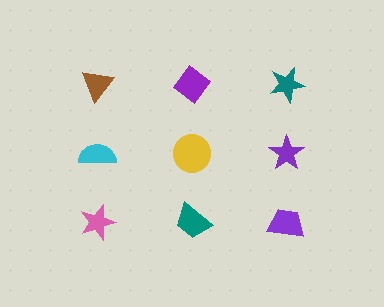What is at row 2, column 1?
A cyan semicircle.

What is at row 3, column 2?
A teal trapezoid.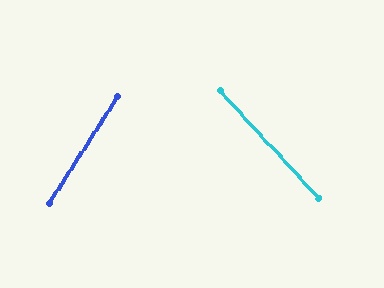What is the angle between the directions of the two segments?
Approximately 76 degrees.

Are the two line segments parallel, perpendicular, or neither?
Neither parallel nor perpendicular — they differ by about 76°.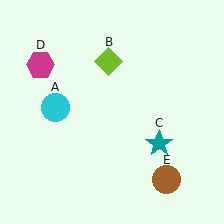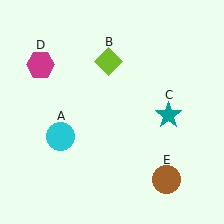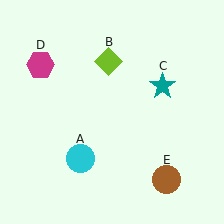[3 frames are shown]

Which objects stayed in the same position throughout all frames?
Lime diamond (object B) and magenta hexagon (object D) and brown circle (object E) remained stationary.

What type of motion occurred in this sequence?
The cyan circle (object A), teal star (object C) rotated counterclockwise around the center of the scene.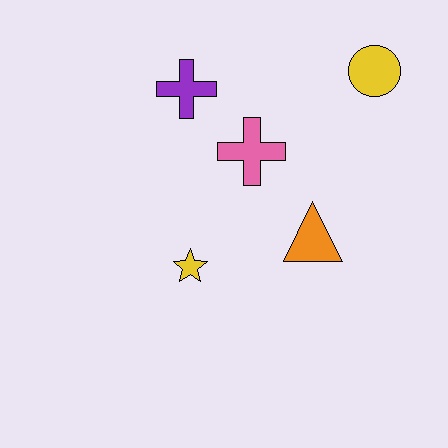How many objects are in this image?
There are 5 objects.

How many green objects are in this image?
There are no green objects.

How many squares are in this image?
There are no squares.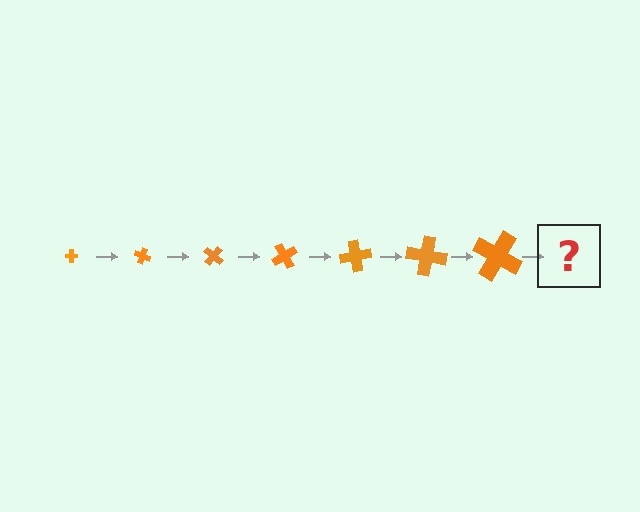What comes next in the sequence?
The next element should be a cross, larger than the previous one and rotated 140 degrees from the start.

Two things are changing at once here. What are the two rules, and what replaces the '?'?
The two rules are that the cross grows larger each step and it rotates 20 degrees each step. The '?' should be a cross, larger than the previous one and rotated 140 degrees from the start.